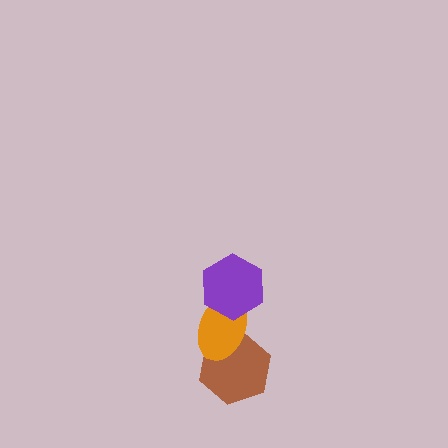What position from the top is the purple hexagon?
The purple hexagon is 1st from the top.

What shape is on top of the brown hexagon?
The orange ellipse is on top of the brown hexagon.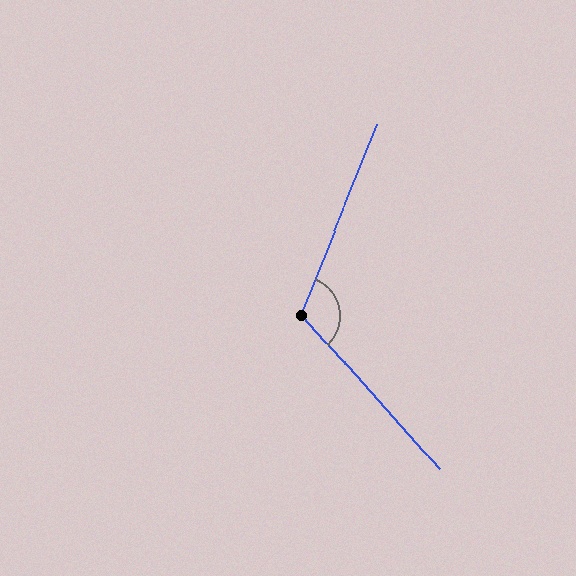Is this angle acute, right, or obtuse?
It is obtuse.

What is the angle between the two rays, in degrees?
Approximately 116 degrees.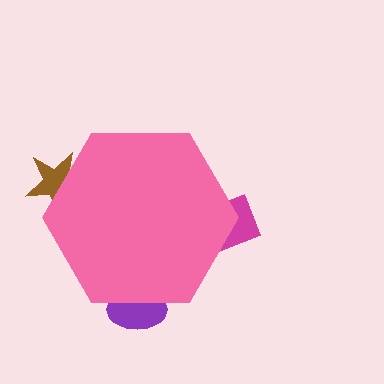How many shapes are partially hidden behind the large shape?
3 shapes are partially hidden.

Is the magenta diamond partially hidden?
Yes, the magenta diamond is partially hidden behind the pink hexagon.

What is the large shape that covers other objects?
A pink hexagon.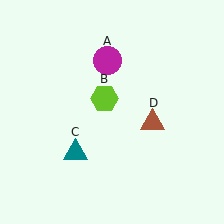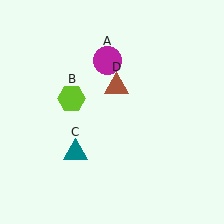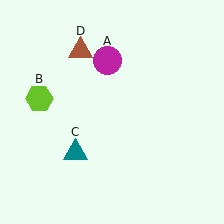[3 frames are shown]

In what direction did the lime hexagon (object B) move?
The lime hexagon (object B) moved left.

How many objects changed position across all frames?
2 objects changed position: lime hexagon (object B), brown triangle (object D).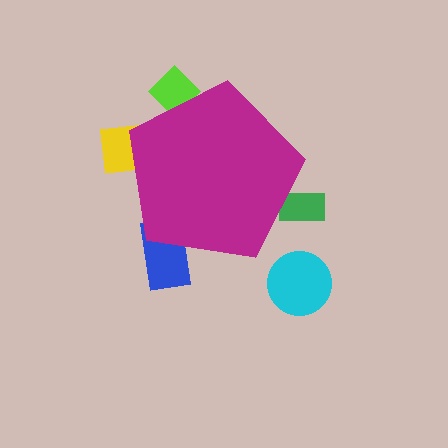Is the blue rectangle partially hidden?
Yes, the blue rectangle is partially hidden behind the magenta pentagon.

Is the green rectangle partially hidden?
Yes, the green rectangle is partially hidden behind the magenta pentagon.